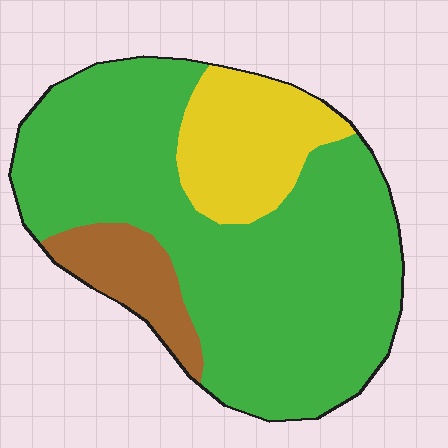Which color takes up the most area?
Green, at roughly 70%.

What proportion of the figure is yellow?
Yellow covers 18% of the figure.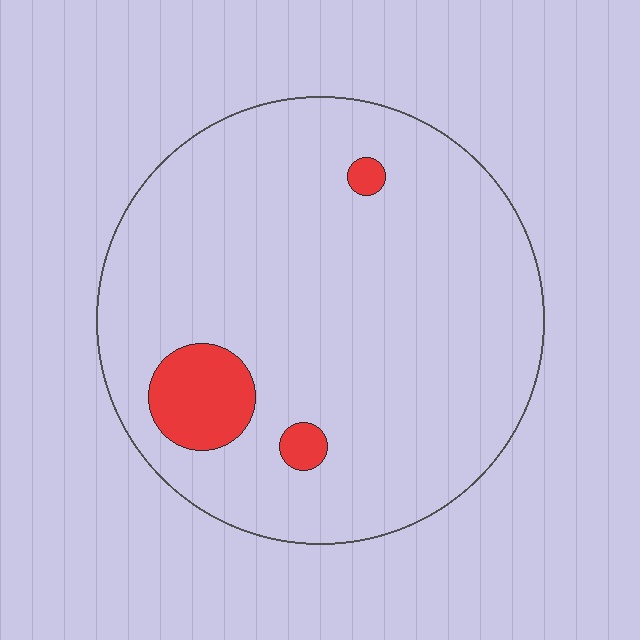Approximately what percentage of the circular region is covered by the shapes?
Approximately 10%.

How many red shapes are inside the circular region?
3.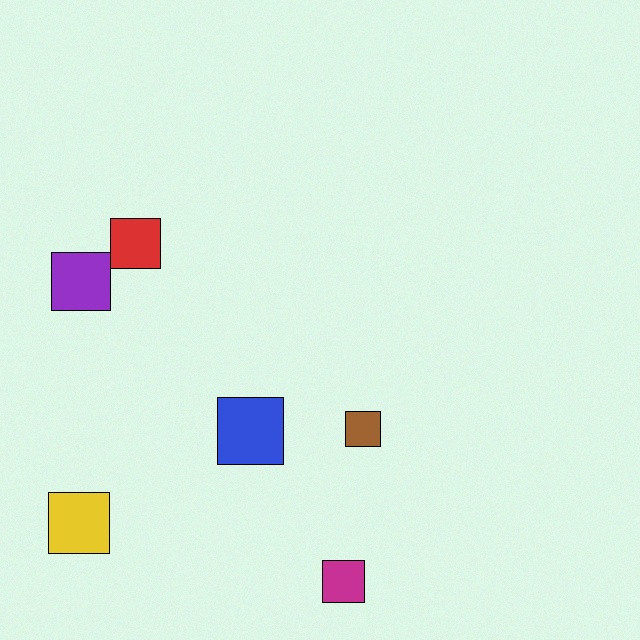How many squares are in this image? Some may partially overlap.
There are 6 squares.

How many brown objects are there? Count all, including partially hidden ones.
There is 1 brown object.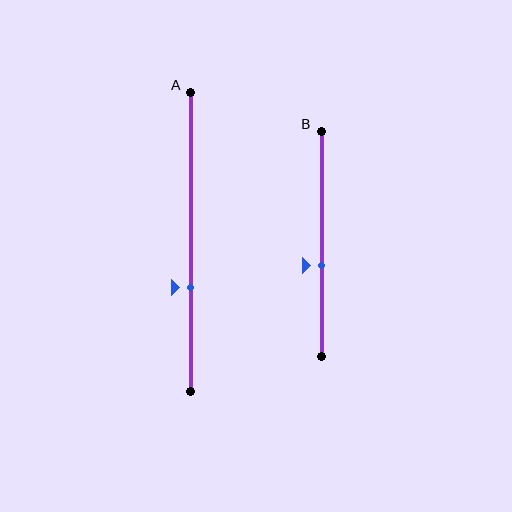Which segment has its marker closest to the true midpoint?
Segment B has its marker closest to the true midpoint.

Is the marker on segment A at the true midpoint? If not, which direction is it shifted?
No, the marker on segment A is shifted downward by about 15% of the segment length.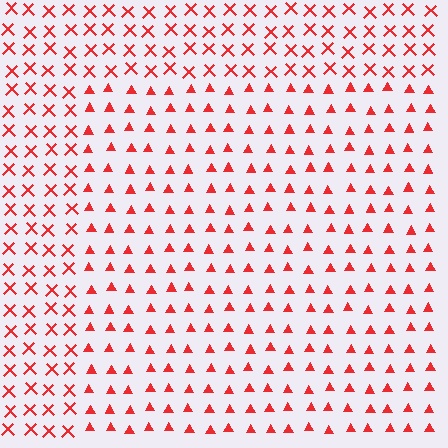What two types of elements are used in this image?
The image uses triangles inside the rectangle region and X marks outside it.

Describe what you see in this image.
The image is filled with small red elements arranged in a uniform grid. A rectangle-shaped region contains triangles, while the surrounding area contains X marks. The boundary is defined purely by the change in element shape.